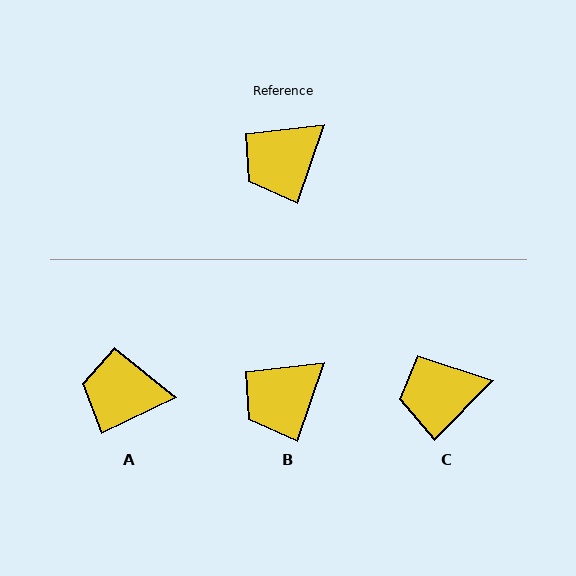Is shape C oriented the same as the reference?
No, it is off by about 25 degrees.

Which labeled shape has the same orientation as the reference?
B.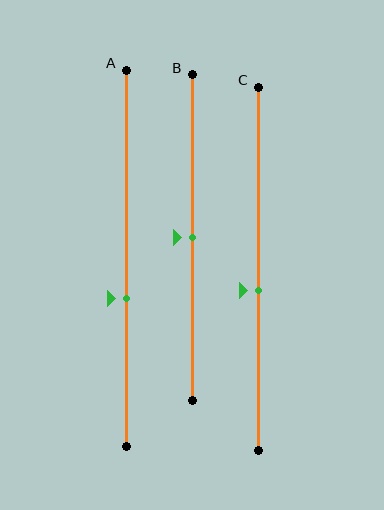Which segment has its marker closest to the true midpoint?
Segment B has its marker closest to the true midpoint.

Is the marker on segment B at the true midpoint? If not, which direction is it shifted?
Yes, the marker on segment B is at the true midpoint.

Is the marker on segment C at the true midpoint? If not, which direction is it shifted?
No, the marker on segment C is shifted downward by about 6% of the segment length.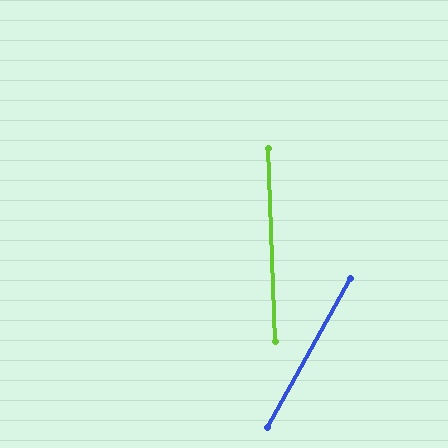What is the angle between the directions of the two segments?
Approximately 31 degrees.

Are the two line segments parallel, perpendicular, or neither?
Neither parallel nor perpendicular — they differ by about 31°.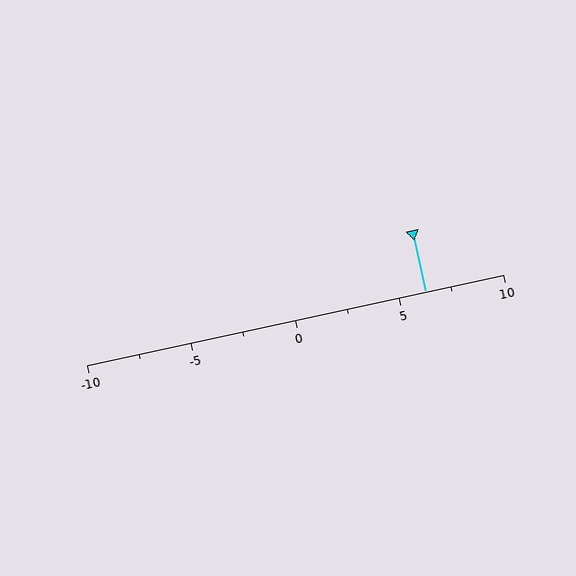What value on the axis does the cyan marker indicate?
The marker indicates approximately 6.2.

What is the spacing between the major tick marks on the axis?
The major ticks are spaced 5 apart.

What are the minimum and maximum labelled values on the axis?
The axis runs from -10 to 10.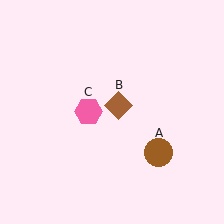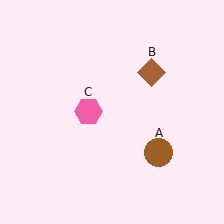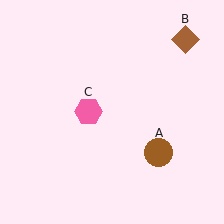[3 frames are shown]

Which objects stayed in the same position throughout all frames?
Brown circle (object A) and pink hexagon (object C) remained stationary.